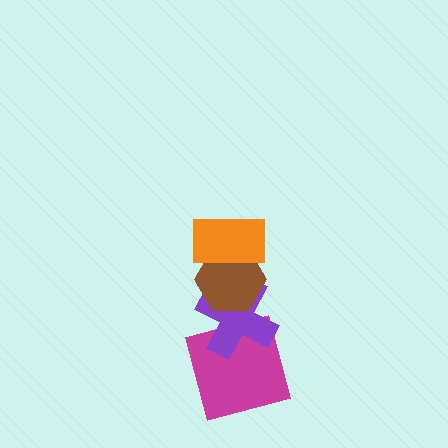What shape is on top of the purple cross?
The brown hexagon is on top of the purple cross.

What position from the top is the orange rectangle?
The orange rectangle is 1st from the top.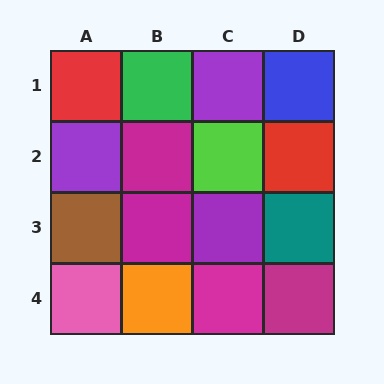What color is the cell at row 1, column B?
Green.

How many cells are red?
2 cells are red.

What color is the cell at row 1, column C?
Purple.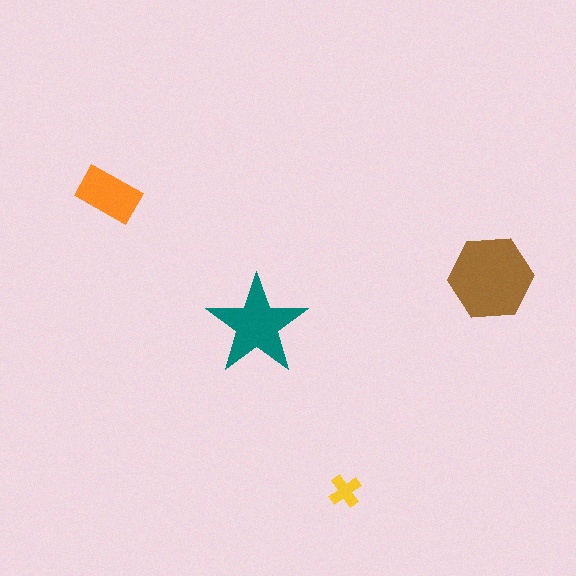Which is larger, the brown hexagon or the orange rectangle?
The brown hexagon.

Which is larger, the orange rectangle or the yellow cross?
The orange rectangle.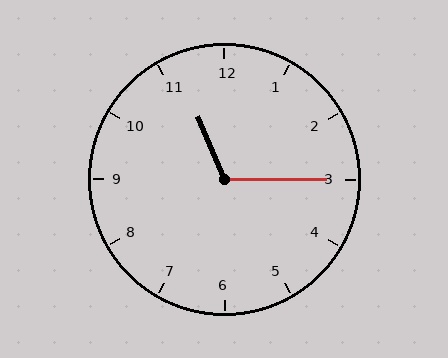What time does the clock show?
11:15.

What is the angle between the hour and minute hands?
Approximately 112 degrees.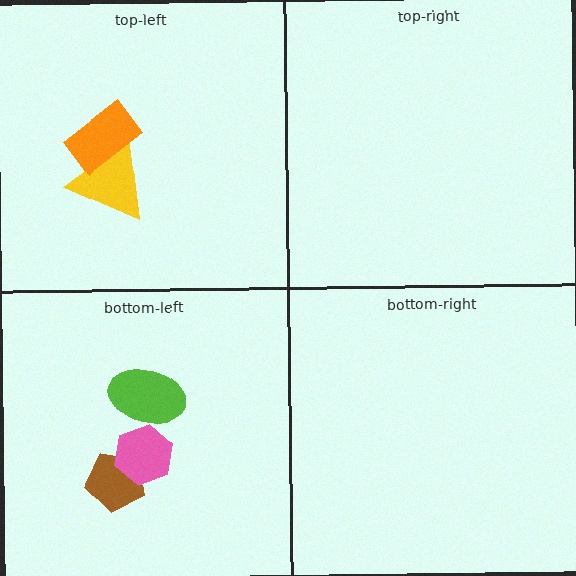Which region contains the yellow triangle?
The top-left region.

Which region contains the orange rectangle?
The top-left region.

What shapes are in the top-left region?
The yellow triangle, the orange rectangle.